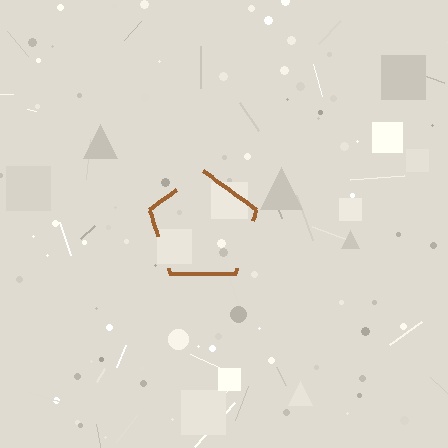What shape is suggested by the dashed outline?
The dashed outline suggests a pentagon.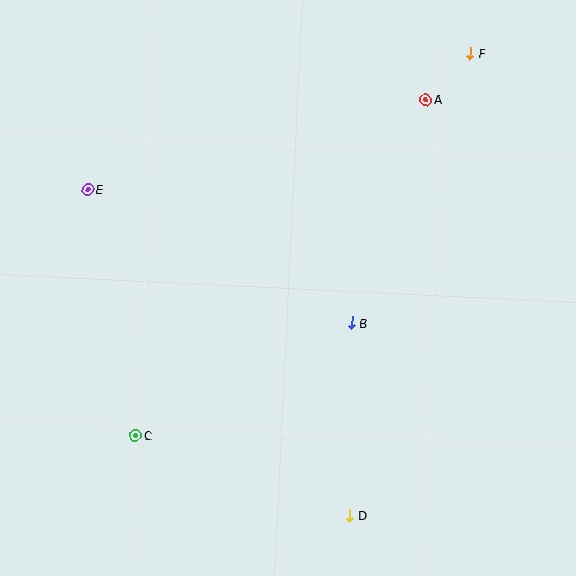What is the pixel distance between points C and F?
The distance between C and F is 508 pixels.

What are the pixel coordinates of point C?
Point C is at (135, 436).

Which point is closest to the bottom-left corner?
Point C is closest to the bottom-left corner.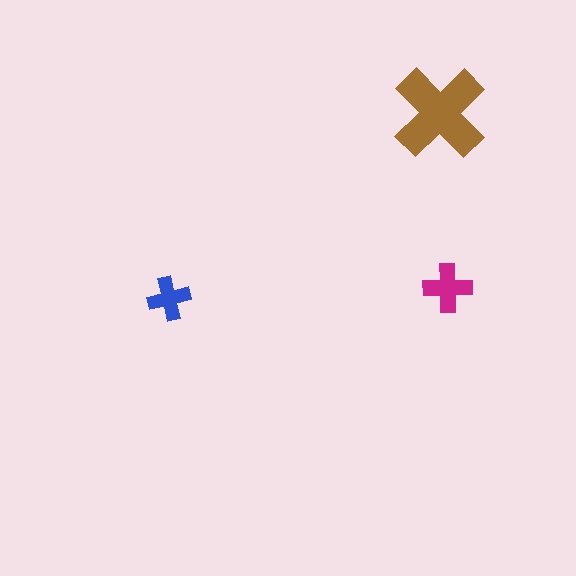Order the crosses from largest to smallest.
the brown one, the magenta one, the blue one.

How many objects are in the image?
There are 3 objects in the image.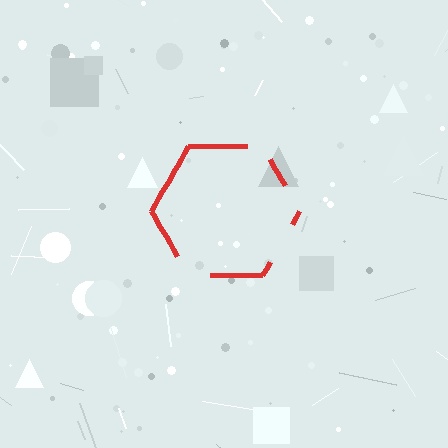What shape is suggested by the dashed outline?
The dashed outline suggests a hexagon.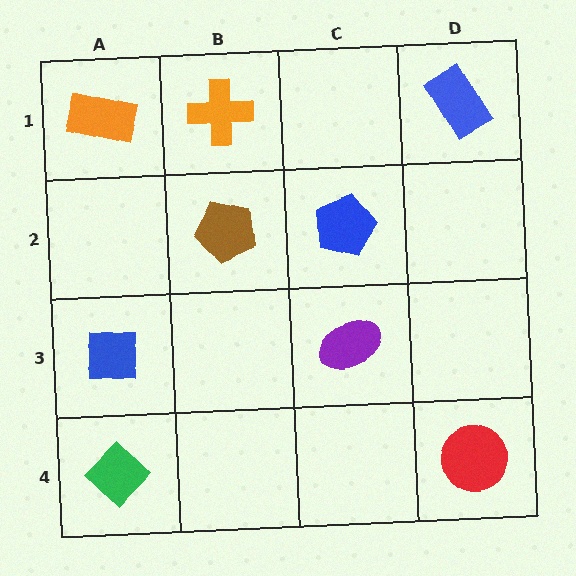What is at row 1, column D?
A blue rectangle.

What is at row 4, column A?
A green diamond.